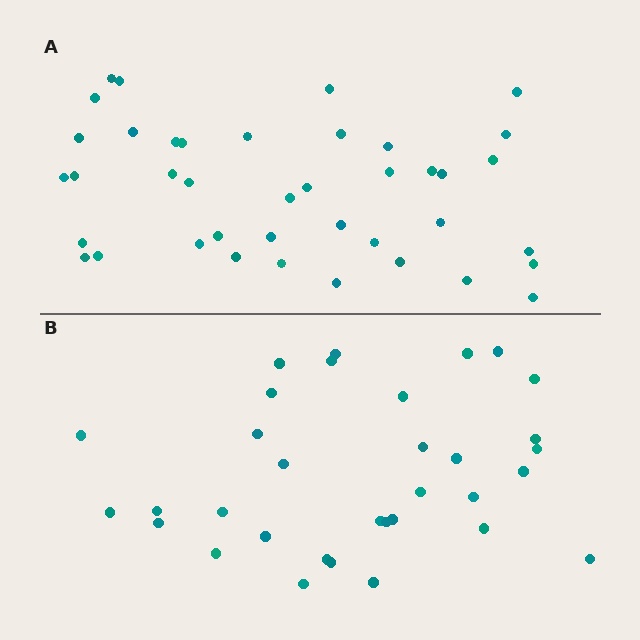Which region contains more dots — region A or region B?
Region A (the top region) has more dots.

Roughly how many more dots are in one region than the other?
Region A has roughly 8 or so more dots than region B.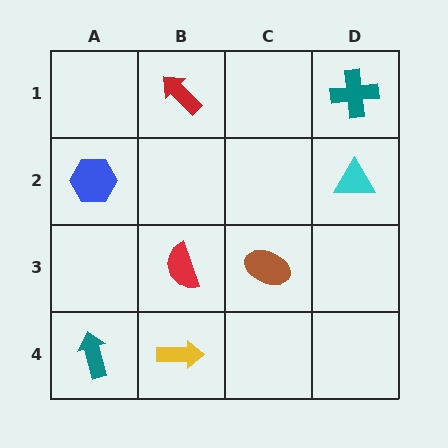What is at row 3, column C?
A brown ellipse.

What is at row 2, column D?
A cyan triangle.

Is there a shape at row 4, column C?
No, that cell is empty.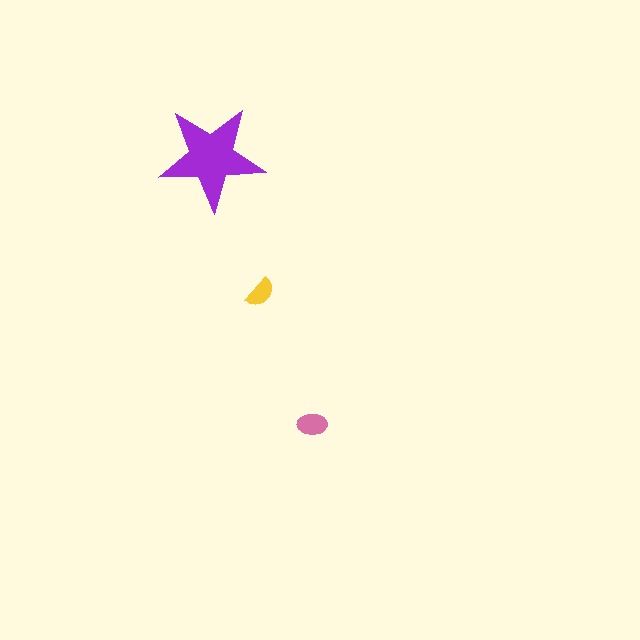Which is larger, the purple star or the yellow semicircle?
The purple star.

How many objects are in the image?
There are 3 objects in the image.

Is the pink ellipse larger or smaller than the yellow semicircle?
Larger.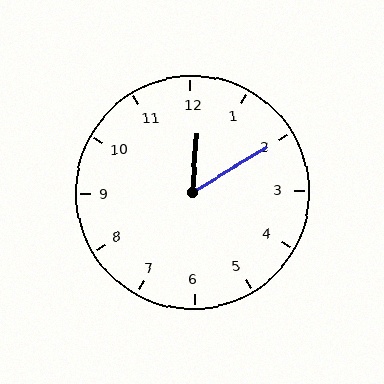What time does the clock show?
12:10.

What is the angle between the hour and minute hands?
Approximately 55 degrees.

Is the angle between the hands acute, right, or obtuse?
It is acute.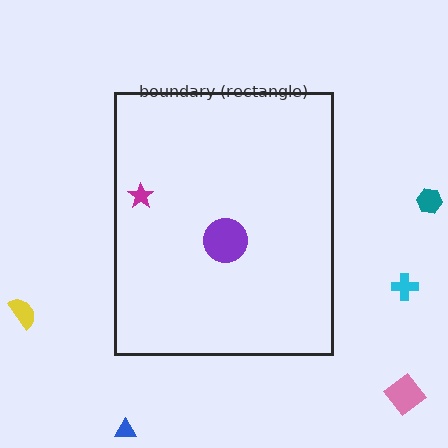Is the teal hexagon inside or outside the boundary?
Outside.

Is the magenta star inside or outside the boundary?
Inside.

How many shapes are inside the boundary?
2 inside, 5 outside.